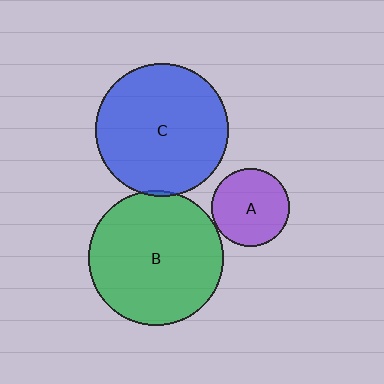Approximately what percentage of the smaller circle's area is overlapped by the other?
Approximately 5%.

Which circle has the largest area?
Circle B (green).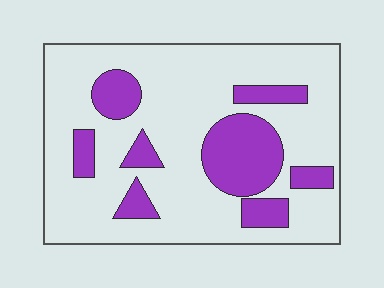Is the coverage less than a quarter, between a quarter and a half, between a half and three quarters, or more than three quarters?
Less than a quarter.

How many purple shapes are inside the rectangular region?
8.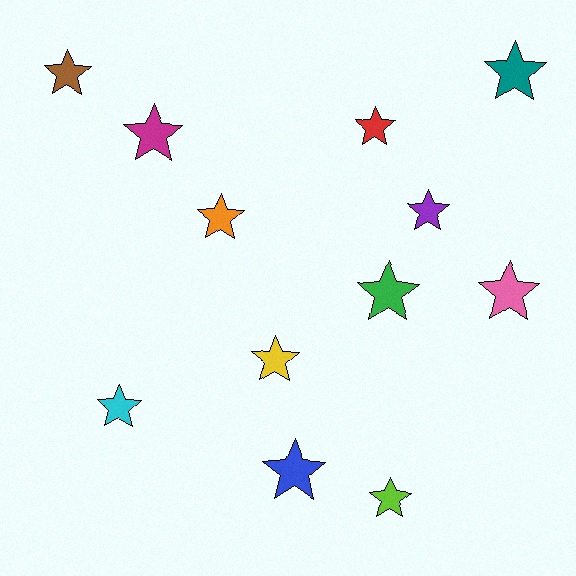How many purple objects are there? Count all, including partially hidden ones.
There is 1 purple object.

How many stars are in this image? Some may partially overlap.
There are 12 stars.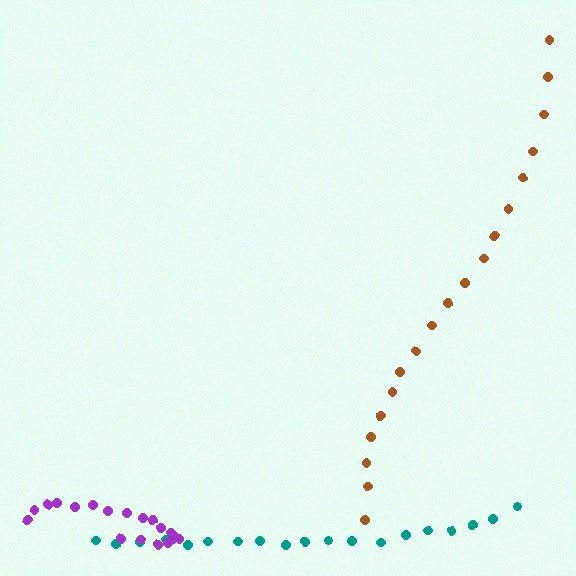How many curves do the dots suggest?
There are 3 distinct paths.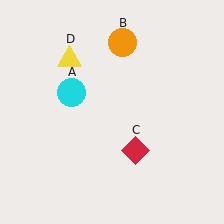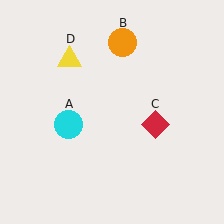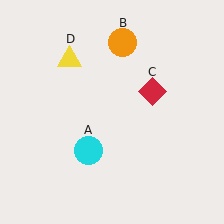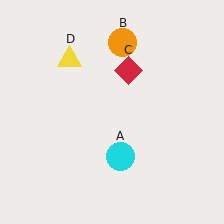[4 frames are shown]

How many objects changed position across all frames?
2 objects changed position: cyan circle (object A), red diamond (object C).